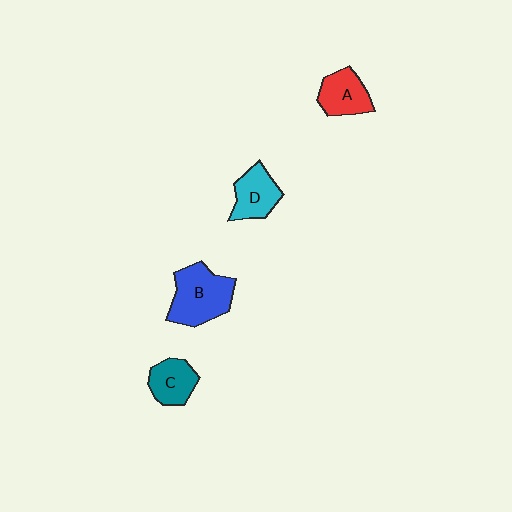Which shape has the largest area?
Shape B (blue).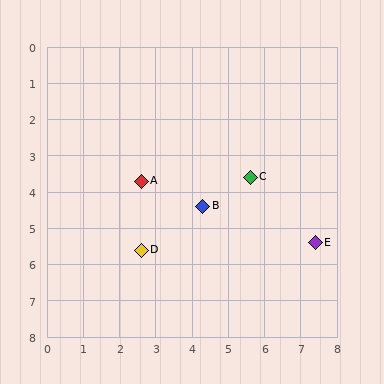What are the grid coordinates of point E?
Point E is at approximately (7.4, 5.4).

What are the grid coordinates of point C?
Point C is at approximately (5.6, 3.6).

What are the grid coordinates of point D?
Point D is at approximately (2.6, 5.6).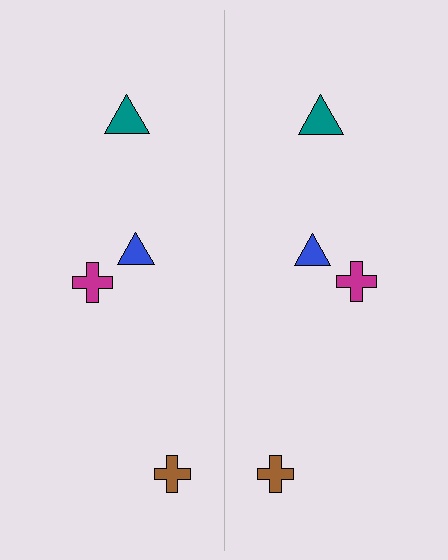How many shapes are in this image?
There are 8 shapes in this image.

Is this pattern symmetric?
Yes, this pattern has bilateral (reflection) symmetry.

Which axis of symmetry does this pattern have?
The pattern has a vertical axis of symmetry running through the center of the image.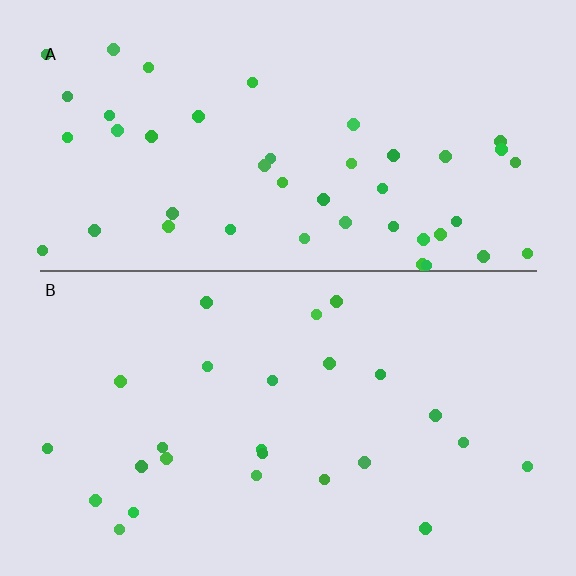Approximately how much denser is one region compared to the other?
Approximately 1.8× — region A over region B.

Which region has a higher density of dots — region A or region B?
A (the top).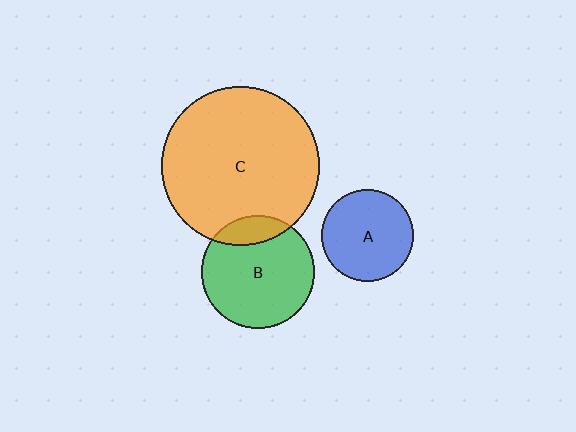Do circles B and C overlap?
Yes.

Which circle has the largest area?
Circle C (orange).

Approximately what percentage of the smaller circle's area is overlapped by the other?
Approximately 15%.